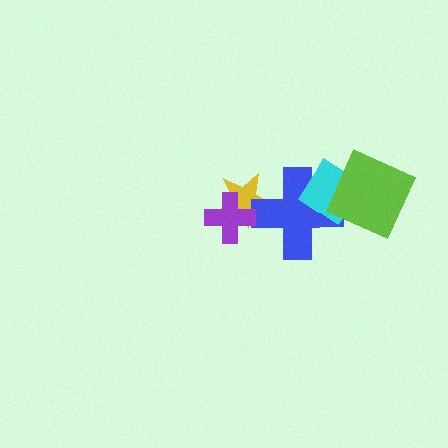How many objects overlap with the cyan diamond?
2 objects overlap with the cyan diamond.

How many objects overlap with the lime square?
1 object overlaps with the lime square.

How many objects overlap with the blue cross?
2 objects overlap with the blue cross.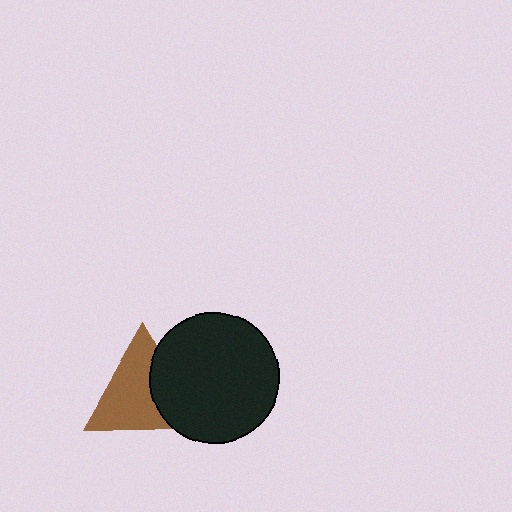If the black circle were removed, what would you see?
You would see the complete brown triangle.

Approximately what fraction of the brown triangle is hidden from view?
Roughly 34% of the brown triangle is hidden behind the black circle.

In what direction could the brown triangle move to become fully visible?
The brown triangle could move left. That would shift it out from behind the black circle entirely.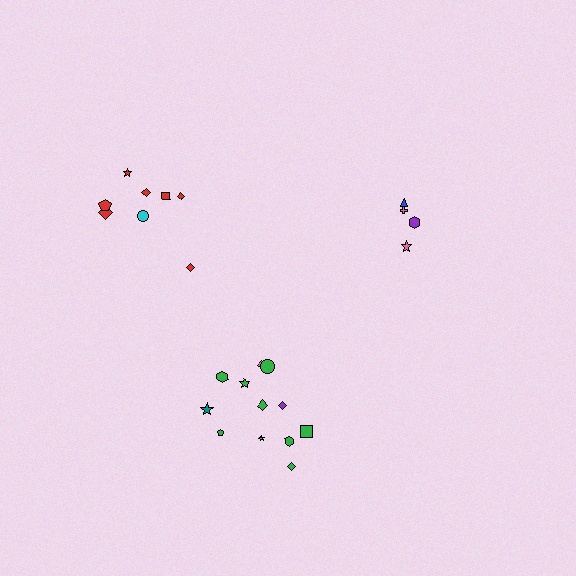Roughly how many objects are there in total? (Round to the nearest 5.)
Roughly 25 objects in total.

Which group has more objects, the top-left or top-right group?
The top-left group.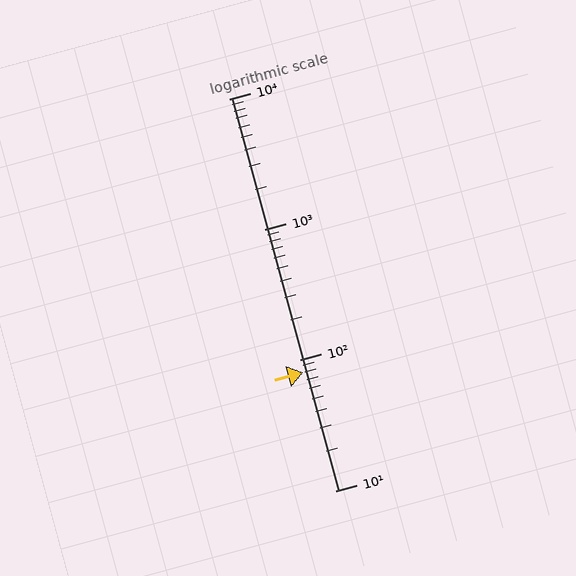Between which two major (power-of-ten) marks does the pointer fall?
The pointer is between 10 and 100.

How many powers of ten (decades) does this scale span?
The scale spans 3 decades, from 10 to 10000.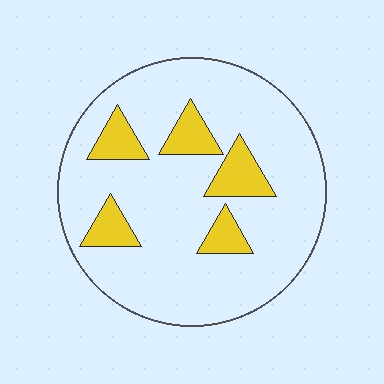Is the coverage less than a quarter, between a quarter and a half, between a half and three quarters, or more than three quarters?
Less than a quarter.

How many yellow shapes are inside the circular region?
5.